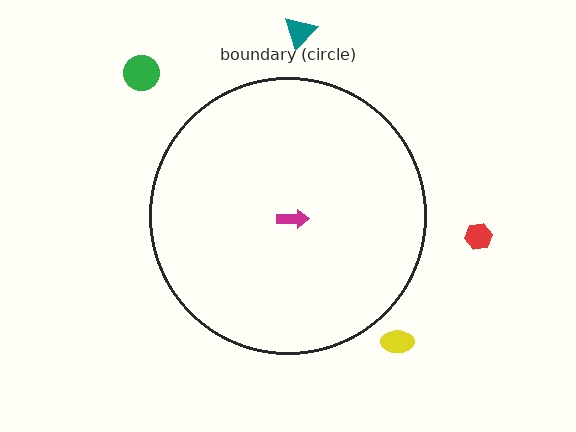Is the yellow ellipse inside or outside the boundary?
Outside.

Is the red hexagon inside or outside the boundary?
Outside.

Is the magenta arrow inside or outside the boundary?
Inside.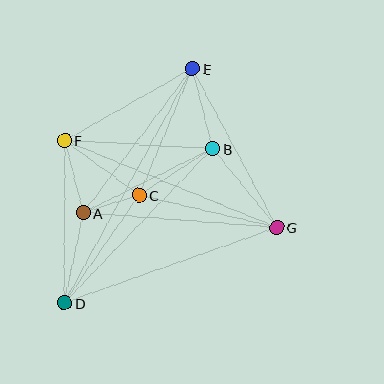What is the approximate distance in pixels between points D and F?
The distance between D and F is approximately 163 pixels.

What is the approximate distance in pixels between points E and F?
The distance between E and F is approximately 146 pixels.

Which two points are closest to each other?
Points A and C are closest to each other.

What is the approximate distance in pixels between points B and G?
The distance between B and G is approximately 101 pixels.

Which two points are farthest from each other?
Points D and E are farthest from each other.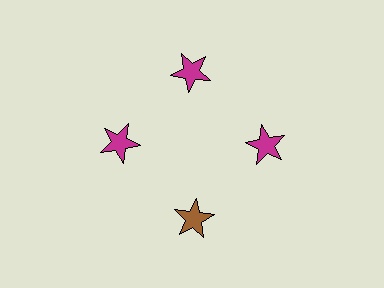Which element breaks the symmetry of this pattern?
The brown star at roughly the 6 o'clock position breaks the symmetry. All other shapes are magenta stars.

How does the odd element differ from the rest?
It has a different color: brown instead of magenta.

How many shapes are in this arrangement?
There are 4 shapes arranged in a ring pattern.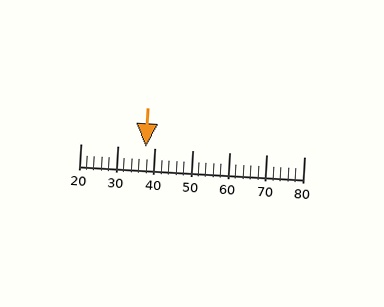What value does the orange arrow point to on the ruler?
The orange arrow points to approximately 38.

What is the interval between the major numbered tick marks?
The major tick marks are spaced 10 units apart.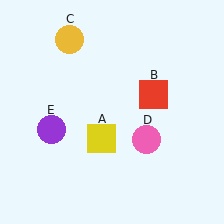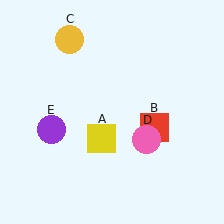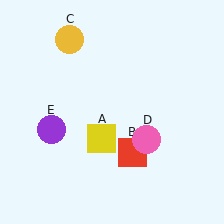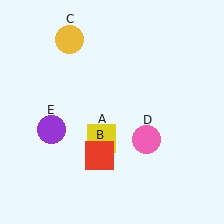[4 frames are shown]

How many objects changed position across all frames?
1 object changed position: red square (object B).